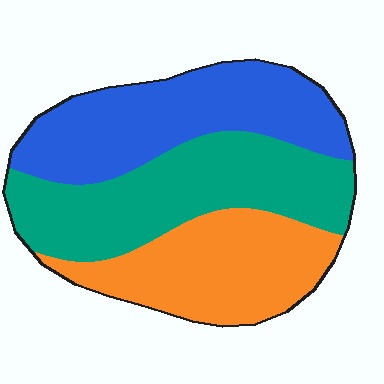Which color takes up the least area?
Orange, at roughly 30%.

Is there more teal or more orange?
Teal.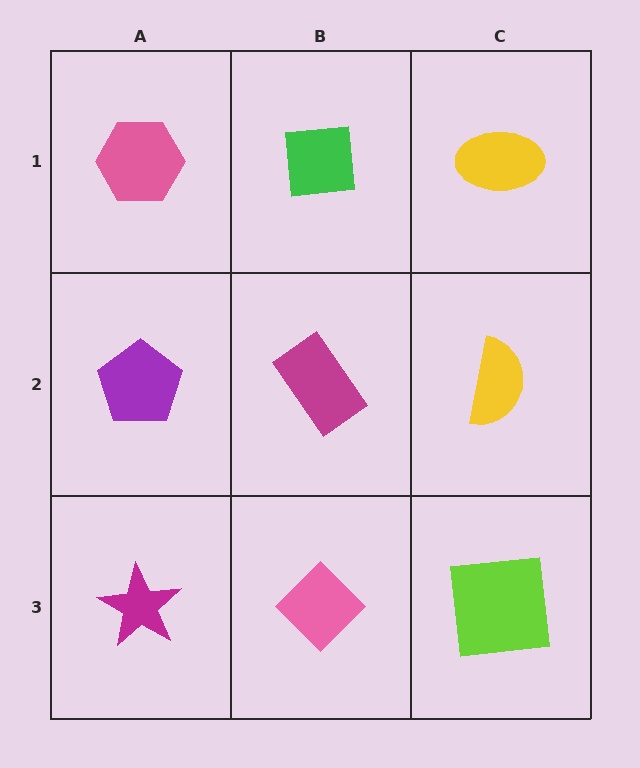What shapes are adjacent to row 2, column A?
A pink hexagon (row 1, column A), a magenta star (row 3, column A), a magenta rectangle (row 2, column B).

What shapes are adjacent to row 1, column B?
A magenta rectangle (row 2, column B), a pink hexagon (row 1, column A), a yellow ellipse (row 1, column C).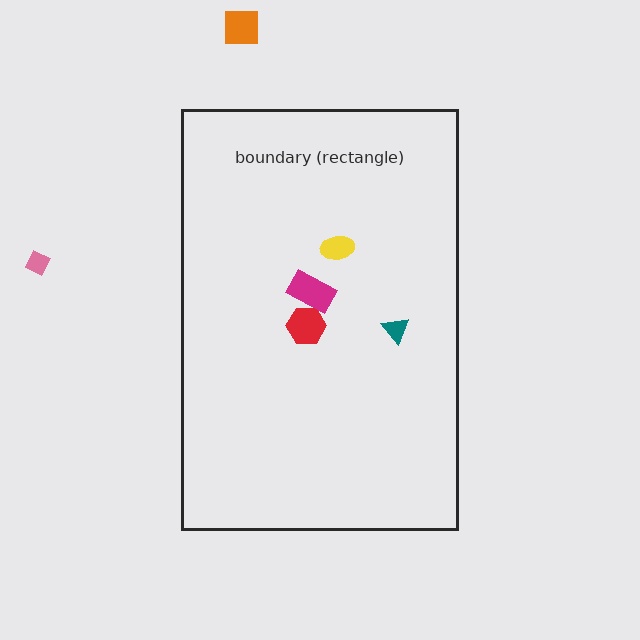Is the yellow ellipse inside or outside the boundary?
Inside.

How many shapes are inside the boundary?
4 inside, 2 outside.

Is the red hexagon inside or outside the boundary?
Inside.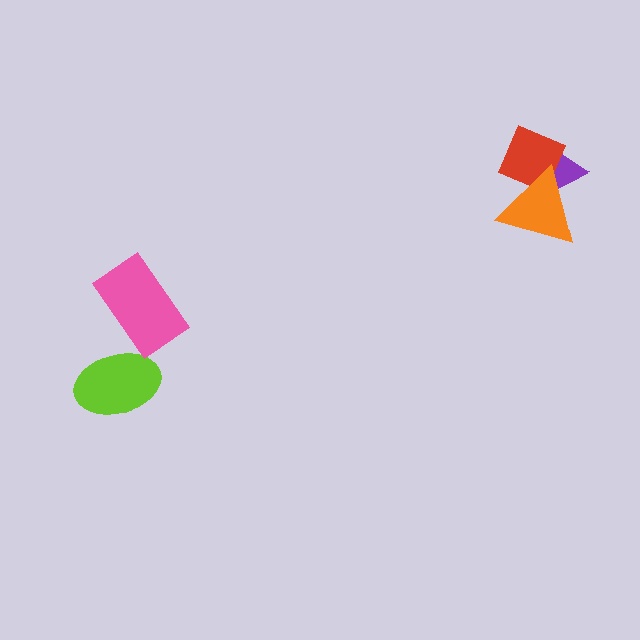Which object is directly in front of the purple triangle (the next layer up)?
The red diamond is directly in front of the purple triangle.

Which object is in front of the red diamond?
The orange triangle is in front of the red diamond.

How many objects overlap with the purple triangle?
2 objects overlap with the purple triangle.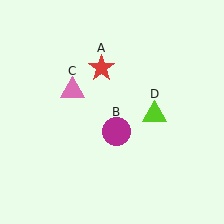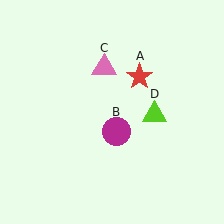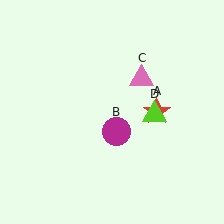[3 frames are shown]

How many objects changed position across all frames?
2 objects changed position: red star (object A), pink triangle (object C).